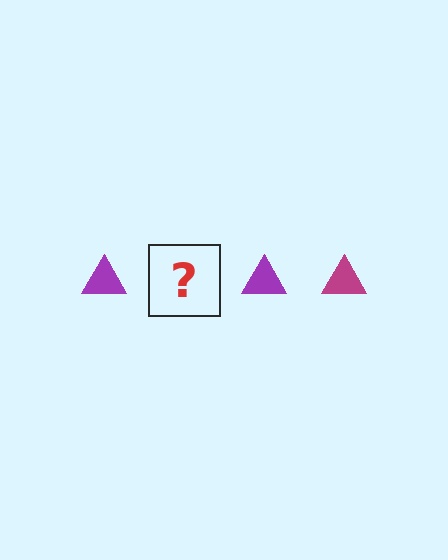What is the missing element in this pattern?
The missing element is a magenta triangle.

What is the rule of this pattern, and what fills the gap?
The rule is that the pattern cycles through purple, magenta triangles. The gap should be filled with a magenta triangle.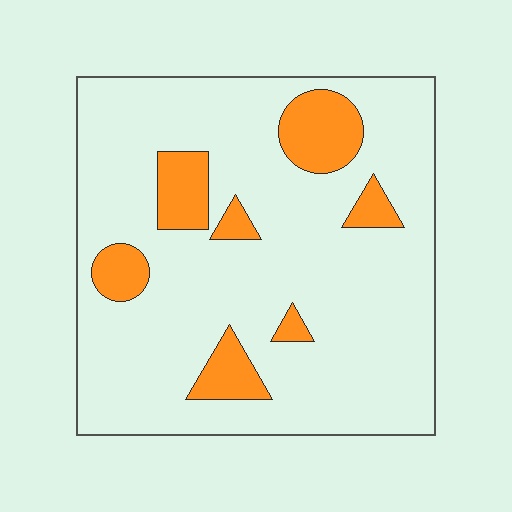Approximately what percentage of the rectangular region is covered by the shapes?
Approximately 15%.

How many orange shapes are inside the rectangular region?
7.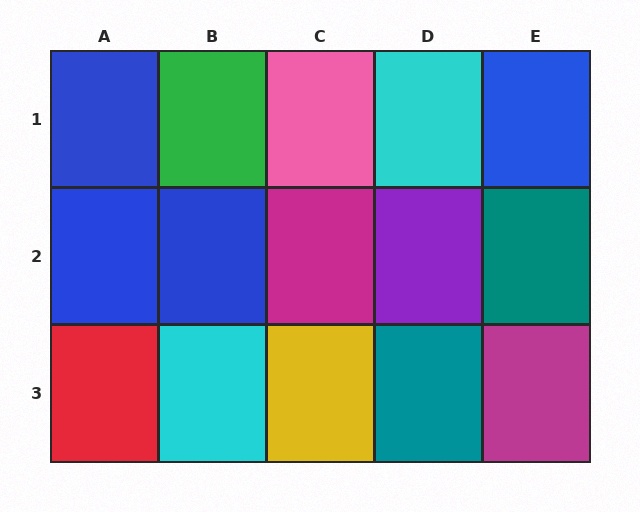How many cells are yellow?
1 cell is yellow.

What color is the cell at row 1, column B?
Green.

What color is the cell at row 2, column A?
Blue.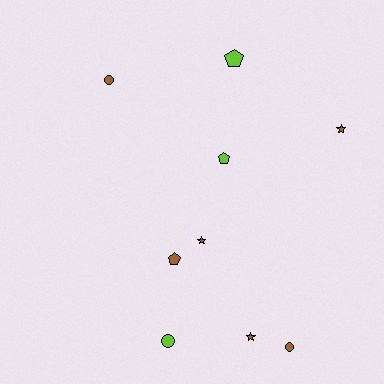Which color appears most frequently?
Brown, with 6 objects.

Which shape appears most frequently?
Circle, with 3 objects.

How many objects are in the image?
There are 9 objects.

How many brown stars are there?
There are 3 brown stars.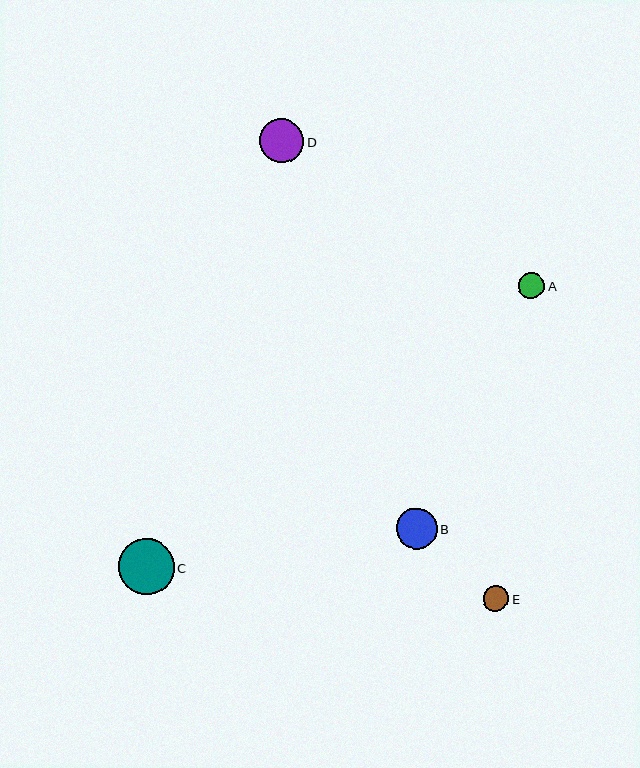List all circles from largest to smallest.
From largest to smallest: C, D, B, A, E.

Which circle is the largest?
Circle C is the largest with a size of approximately 56 pixels.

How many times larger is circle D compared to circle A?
Circle D is approximately 1.7 times the size of circle A.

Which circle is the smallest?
Circle E is the smallest with a size of approximately 26 pixels.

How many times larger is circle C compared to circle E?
Circle C is approximately 2.2 times the size of circle E.